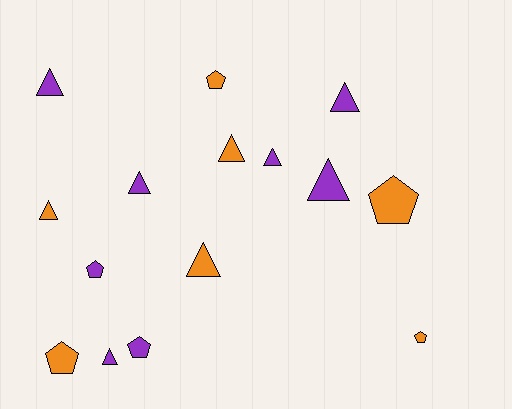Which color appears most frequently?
Purple, with 8 objects.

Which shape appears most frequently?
Triangle, with 9 objects.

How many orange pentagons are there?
There are 4 orange pentagons.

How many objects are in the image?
There are 15 objects.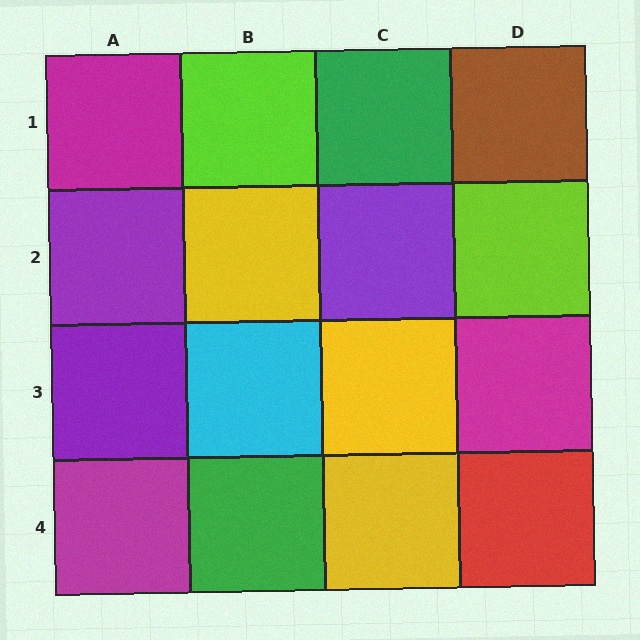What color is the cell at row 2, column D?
Lime.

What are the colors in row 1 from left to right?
Magenta, lime, green, brown.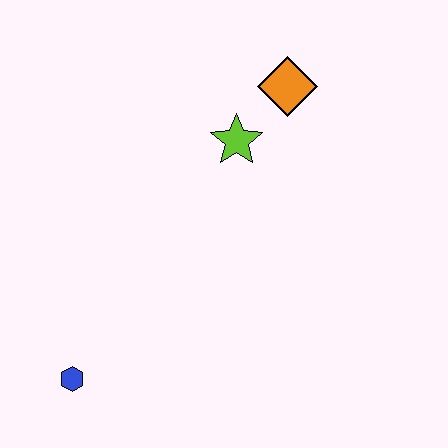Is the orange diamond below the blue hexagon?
No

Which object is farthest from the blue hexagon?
The orange diamond is farthest from the blue hexagon.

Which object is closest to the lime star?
The orange diamond is closest to the lime star.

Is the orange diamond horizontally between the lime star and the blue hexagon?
No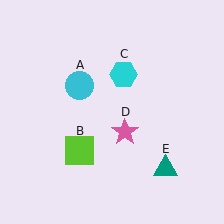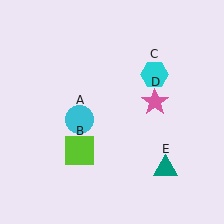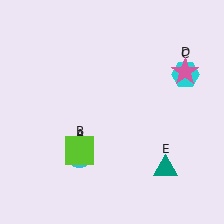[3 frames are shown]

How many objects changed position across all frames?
3 objects changed position: cyan circle (object A), cyan hexagon (object C), pink star (object D).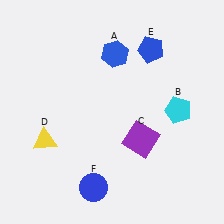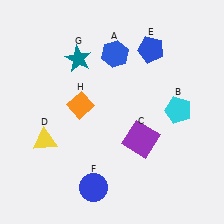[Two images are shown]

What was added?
A teal star (G), an orange diamond (H) were added in Image 2.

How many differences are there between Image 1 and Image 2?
There are 2 differences between the two images.